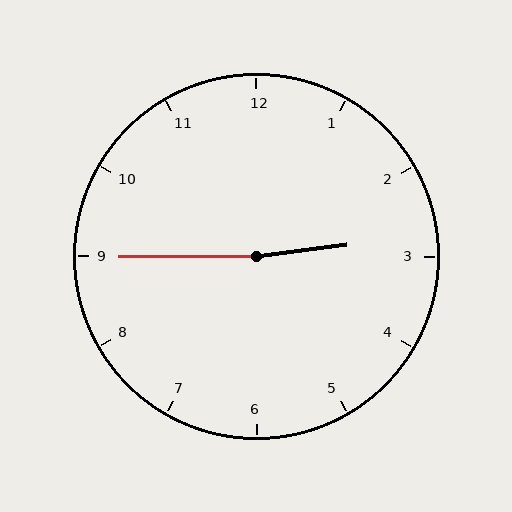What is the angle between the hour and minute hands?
Approximately 172 degrees.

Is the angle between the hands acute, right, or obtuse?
It is obtuse.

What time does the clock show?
2:45.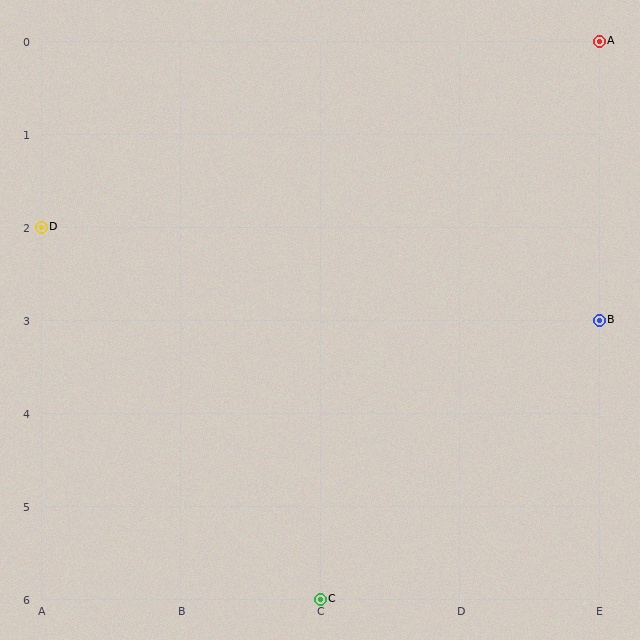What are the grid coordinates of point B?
Point B is at grid coordinates (E, 3).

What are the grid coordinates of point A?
Point A is at grid coordinates (E, 0).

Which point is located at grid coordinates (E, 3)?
Point B is at (E, 3).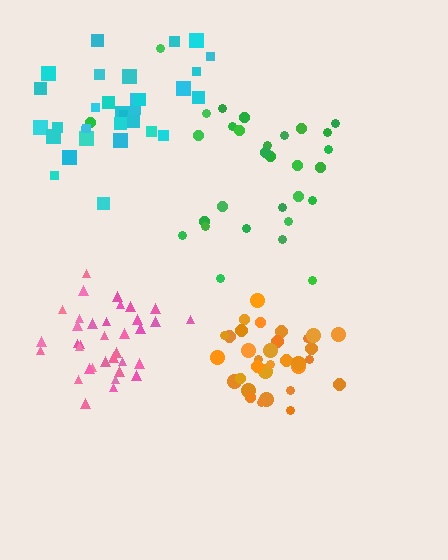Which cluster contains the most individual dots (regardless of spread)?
Pink (35).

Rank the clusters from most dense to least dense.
pink, orange, cyan, green.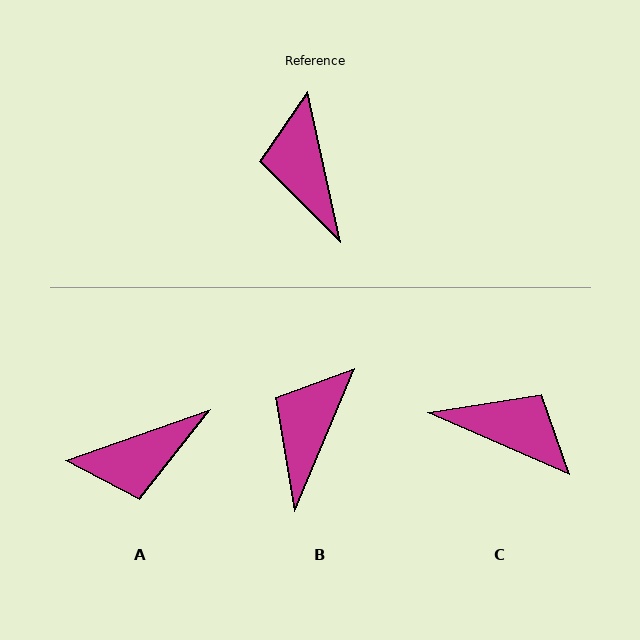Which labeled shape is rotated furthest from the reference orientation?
C, about 126 degrees away.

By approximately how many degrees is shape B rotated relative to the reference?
Approximately 35 degrees clockwise.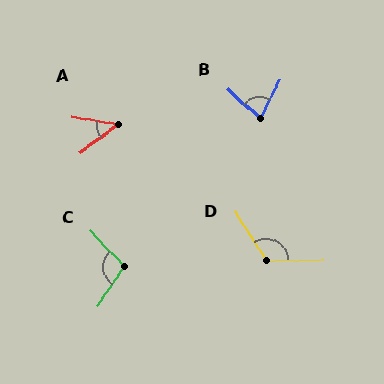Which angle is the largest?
D, at approximately 122 degrees.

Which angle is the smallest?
A, at approximately 45 degrees.